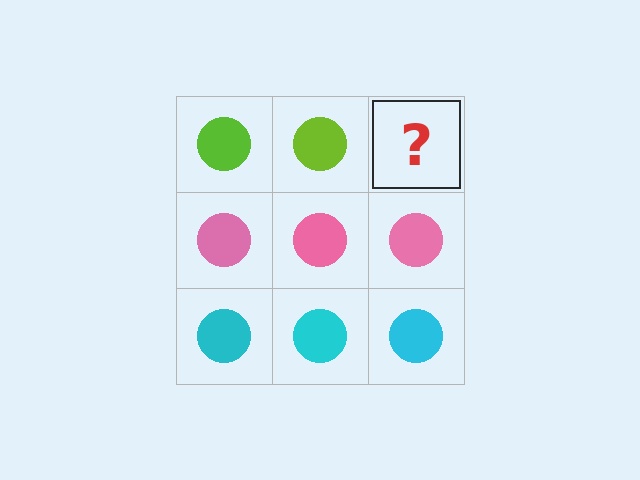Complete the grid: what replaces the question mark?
The question mark should be replaced with a lime circle.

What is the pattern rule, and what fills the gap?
The rule is that each row has a consistent color. The gap should be filled with a lime circle.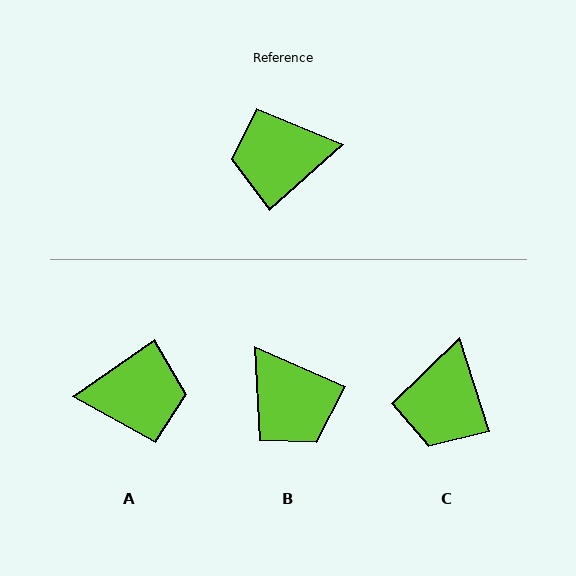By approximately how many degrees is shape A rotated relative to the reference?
Approximately 173 degrees counter-clockwise.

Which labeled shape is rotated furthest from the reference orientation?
A, about 173 degrees away.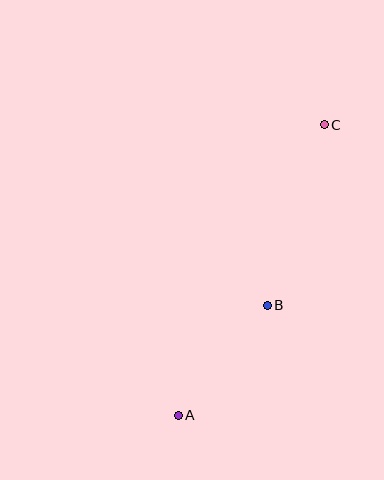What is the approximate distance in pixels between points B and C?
The distance between B and C is approximately 189 pixels.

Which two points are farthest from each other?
Points A and C are farthest from each other.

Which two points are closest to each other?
Points A and B are closest to each other.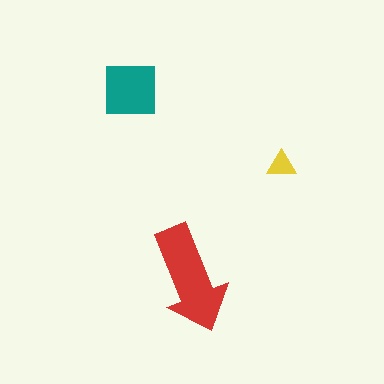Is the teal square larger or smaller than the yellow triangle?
Larger.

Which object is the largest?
The red arrow.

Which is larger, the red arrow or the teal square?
The red arrow.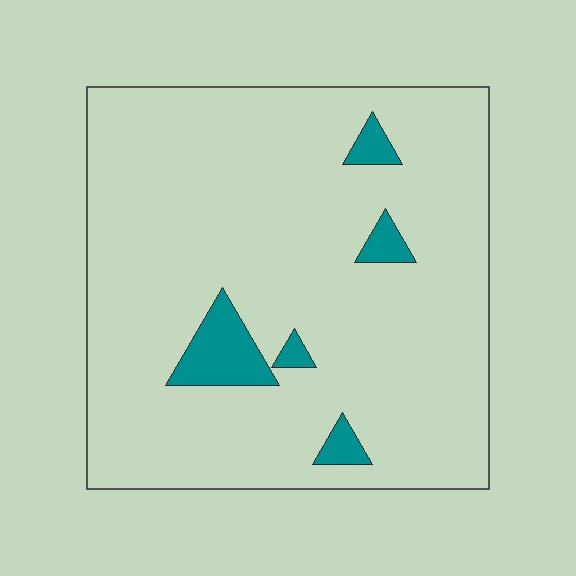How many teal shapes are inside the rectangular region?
5.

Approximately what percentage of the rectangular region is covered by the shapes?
Approximately 5%.